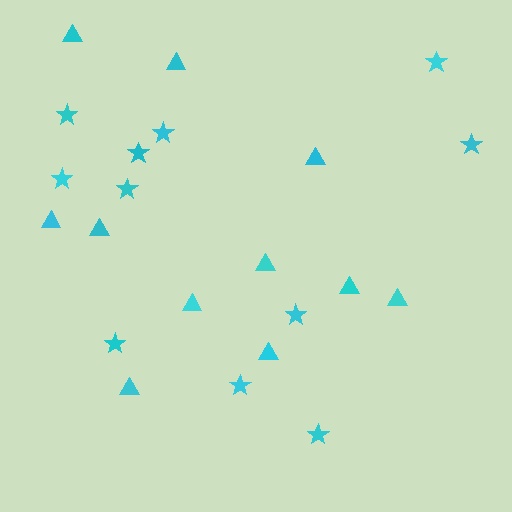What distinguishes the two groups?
There are 2 groups: one group of triangles (11) and one group of stars (11).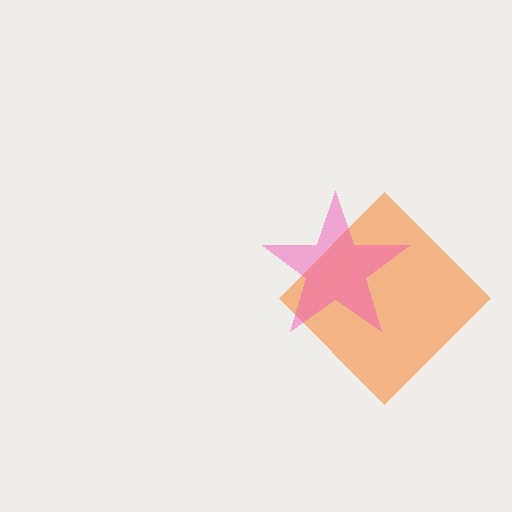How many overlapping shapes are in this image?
There are 2 overlapping shapes in the image.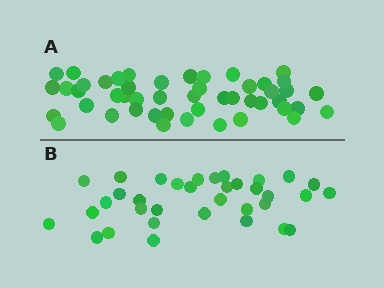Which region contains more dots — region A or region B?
Region A (the top region) has more dots.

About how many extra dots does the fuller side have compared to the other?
Region A has approximately 15 more dots than region B.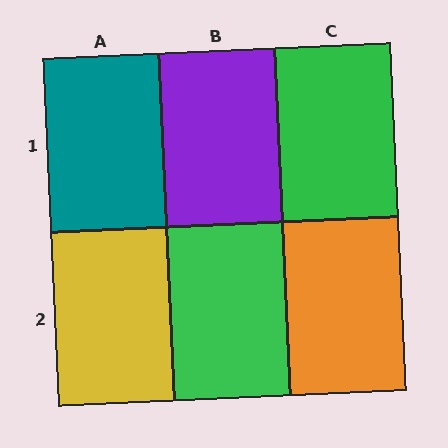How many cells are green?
2 cells are green.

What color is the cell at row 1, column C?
Green.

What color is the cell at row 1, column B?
Purple.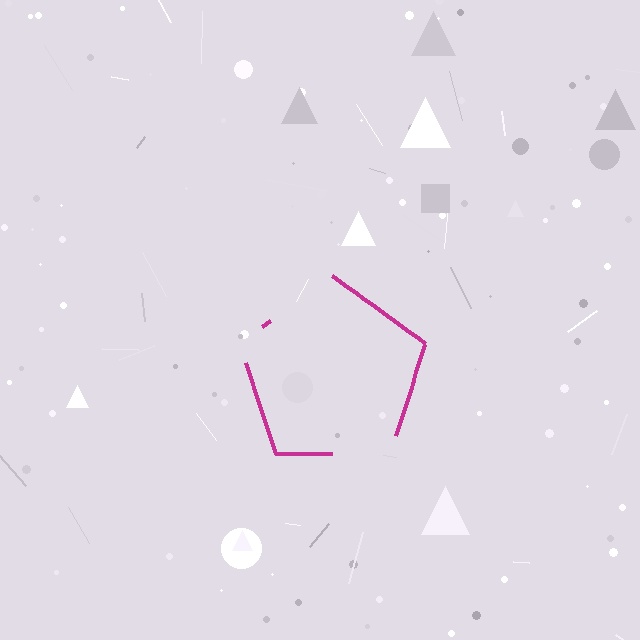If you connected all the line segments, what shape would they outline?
They would outline a pentagon.